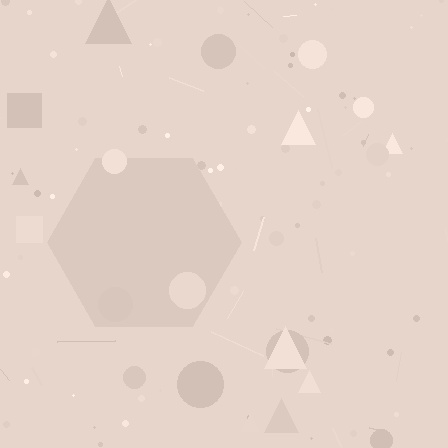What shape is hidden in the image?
A hexagon is hidden in the image.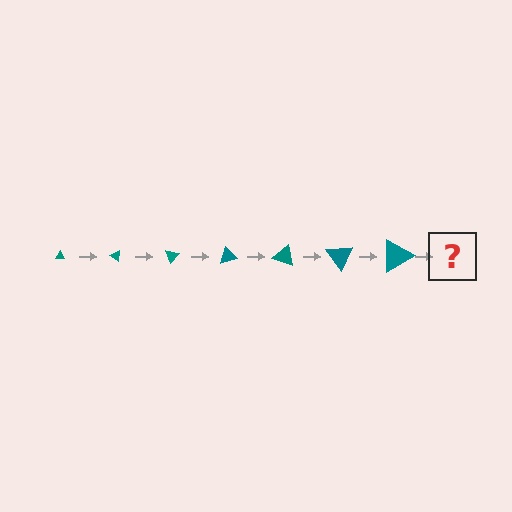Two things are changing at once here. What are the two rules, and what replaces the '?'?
The two rules are that the triangle grows larger each step and it rotates 35 degrees each step. The '?' should be a triangle, larger than the previous one and rotated 245 degrees from the start.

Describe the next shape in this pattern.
It should be a triangle, larger than the previous one and rotated 245 degrees from the start.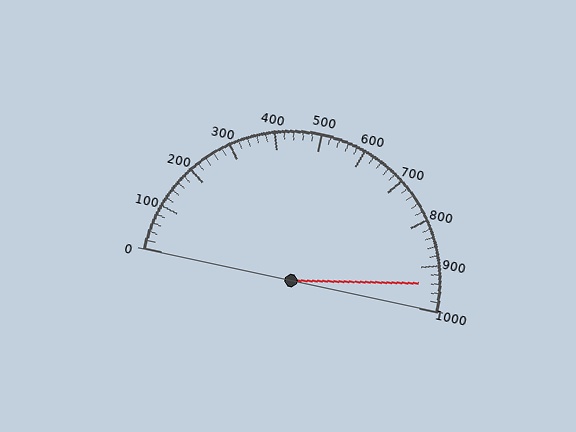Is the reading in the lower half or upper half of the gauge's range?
The reading is in the upper half of the range (0 to 1000).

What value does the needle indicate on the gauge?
The needle indicates approximately 940.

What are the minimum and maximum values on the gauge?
The gauge ranges from 0 to 1000.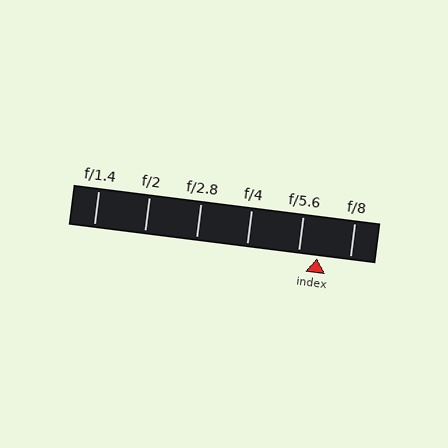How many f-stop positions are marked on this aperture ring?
There are 6 f-stop positions marked.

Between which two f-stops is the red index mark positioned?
The index mark is between f/5.6 and f/8.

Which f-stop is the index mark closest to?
The index mark is closest to f/5.6.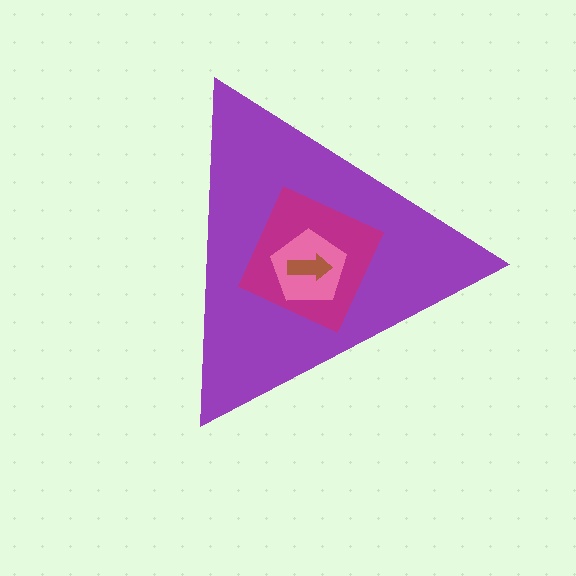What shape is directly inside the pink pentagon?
The brown arrow.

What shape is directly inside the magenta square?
The pink pentagon.